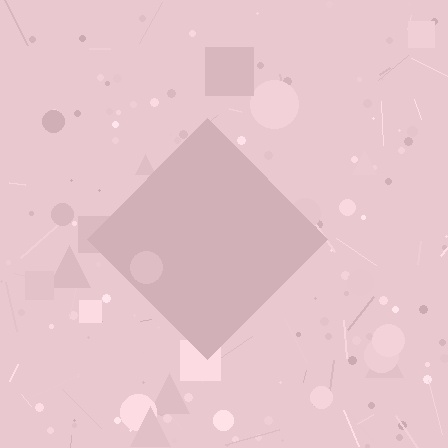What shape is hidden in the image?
A diamond is hidden in the image.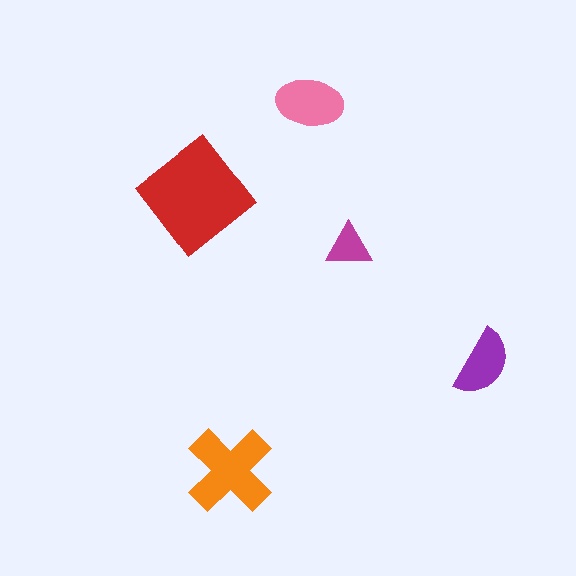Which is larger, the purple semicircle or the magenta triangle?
The purple semicircle.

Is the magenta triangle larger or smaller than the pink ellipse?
Smaller.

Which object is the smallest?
The magenta triangle.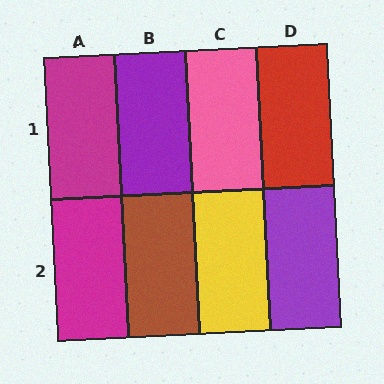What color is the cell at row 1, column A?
Magenta.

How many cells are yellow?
1 cell is yellow.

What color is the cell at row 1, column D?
Red.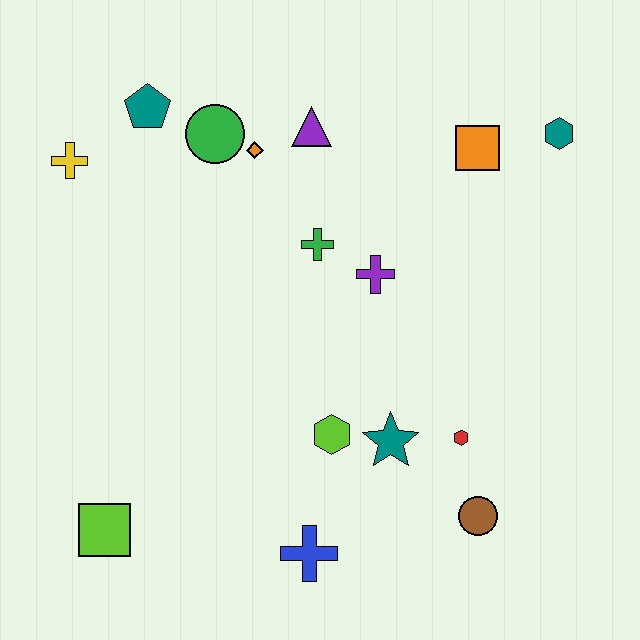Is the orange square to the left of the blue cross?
No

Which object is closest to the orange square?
The teal hexagon is closest to the orange square.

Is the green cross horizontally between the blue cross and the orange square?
Yes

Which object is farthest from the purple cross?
The lime square is farthest from the purple cross.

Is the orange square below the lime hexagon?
No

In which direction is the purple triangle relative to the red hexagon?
The purple triangle is above the red hexagon.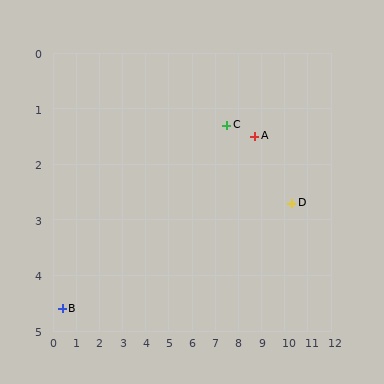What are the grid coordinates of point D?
Point D is at approximately (10.3, 2.7).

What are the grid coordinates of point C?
Point C is at approximately (7.5, 1.3).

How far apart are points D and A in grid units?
Points D and A are about 2.0 grid units apart.